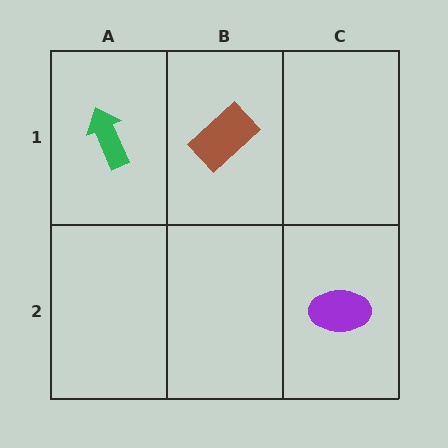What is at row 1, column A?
A green arrow.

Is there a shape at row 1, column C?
No, that cell is empty.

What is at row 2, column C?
A purple ellipse.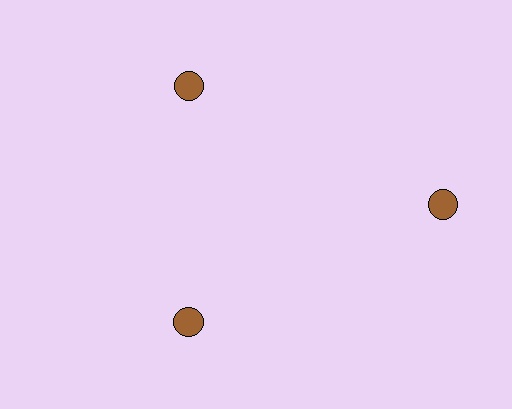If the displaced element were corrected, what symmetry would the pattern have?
It would have 3-fold rotational symmetry — the pattern would map onto itself every 120 degrees.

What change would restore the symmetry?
The symmetry would be restored by moving it inward, back onto the ring so that all 3 circles sit at equal angles and equal distance from the center.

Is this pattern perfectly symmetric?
No. The 3 brown circles are arranged in a ring, but one element near the 3 o'clock position is pushed outward from the center, breaking the 3-fold rotational symmetry.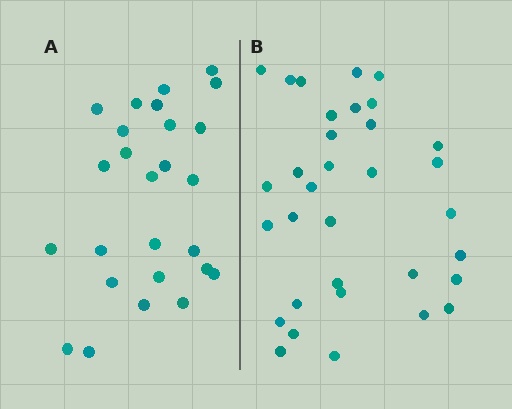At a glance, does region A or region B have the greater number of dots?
Region B (the right region) has more dots.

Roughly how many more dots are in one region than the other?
Region B has roughly 8 or so more dots than region A.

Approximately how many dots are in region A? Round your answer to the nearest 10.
About 30 dots. (The exact count is 26, which rounds to 30.)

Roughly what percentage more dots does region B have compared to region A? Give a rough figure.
About 25% more.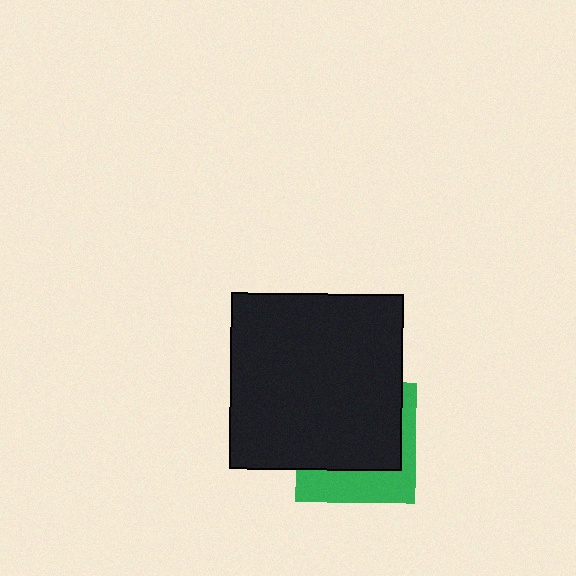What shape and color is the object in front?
The object in front is a black rectangle.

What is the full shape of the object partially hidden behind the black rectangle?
The partially hidden object is a green square.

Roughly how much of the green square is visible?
A small part of it is visible (roughly 35%).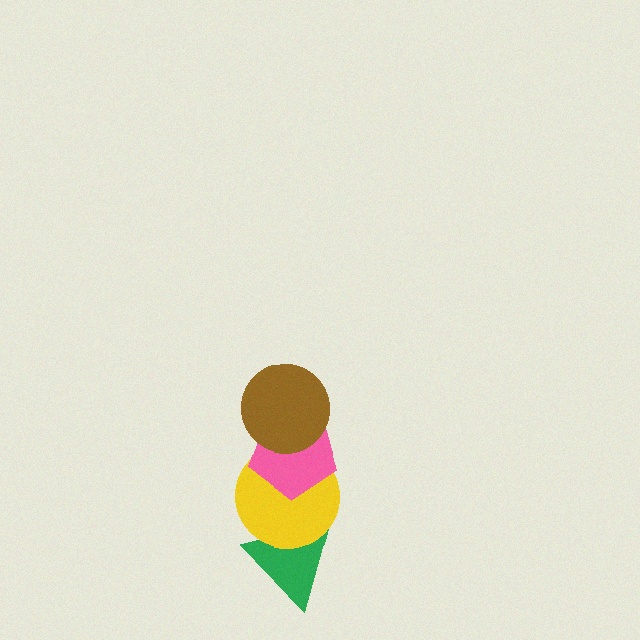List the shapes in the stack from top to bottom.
From top to bottom: the brown circle, the pink pentagon, the yellow circle, the green triangle.